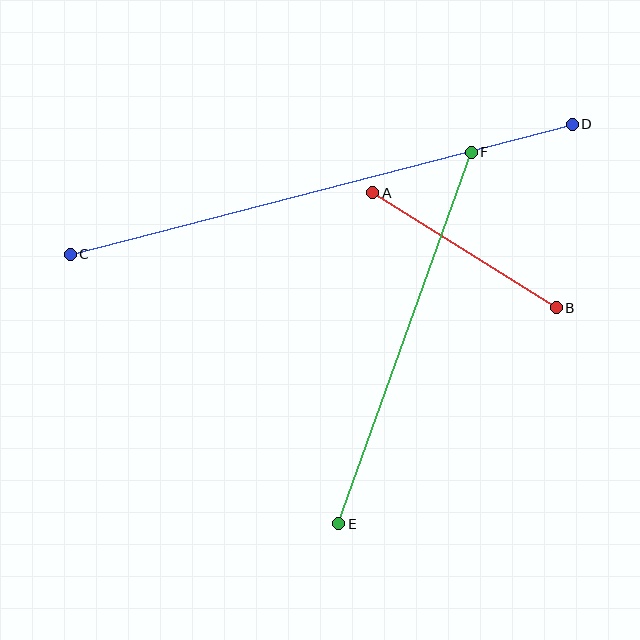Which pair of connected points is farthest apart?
Points C and D are farthest apart.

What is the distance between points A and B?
The distance is approximately 216 pixels.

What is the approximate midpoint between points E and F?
The midpoint is at approximately (405, 338) pixels.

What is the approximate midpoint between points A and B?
The midpoint is at approximately (465, 250) pixels.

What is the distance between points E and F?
The distance is approximately 395 pixels.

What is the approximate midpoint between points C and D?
The midpoint is at approximately (321, 189) pixels.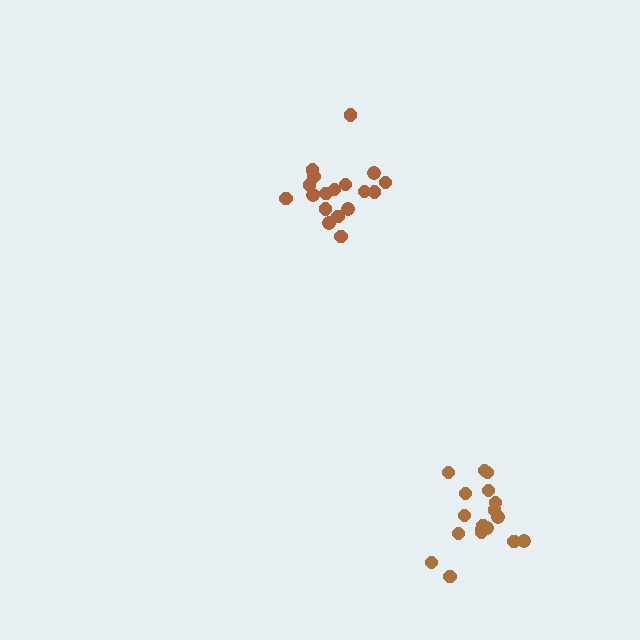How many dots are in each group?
Group 1: 19 dots, Group 2: 18 dots (37 total).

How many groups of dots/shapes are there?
There are 2 groups.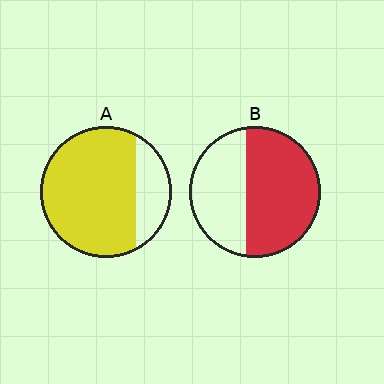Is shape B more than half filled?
Yes.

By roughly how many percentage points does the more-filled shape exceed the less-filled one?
By roughly 20 percentage points (A over B).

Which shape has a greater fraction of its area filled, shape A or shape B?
Shape A.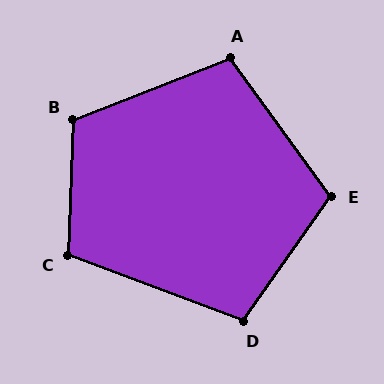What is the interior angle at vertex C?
Approximately 108 degrees (obtuse).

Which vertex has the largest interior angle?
B, at approximately 113 degrees.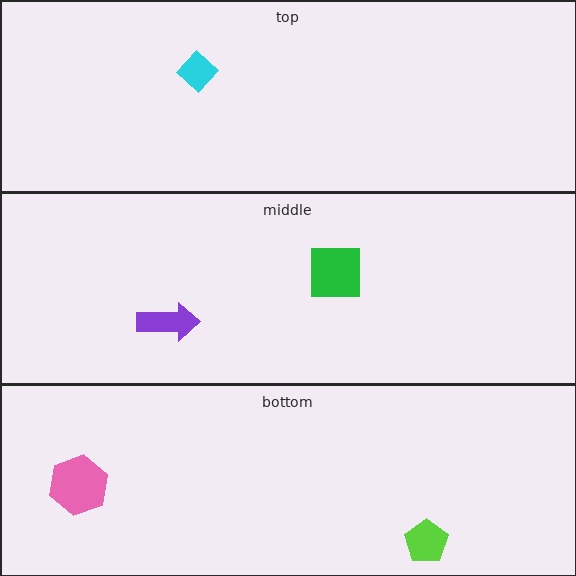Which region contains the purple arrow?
The middle region.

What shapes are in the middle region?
The purple arrow, the green square.